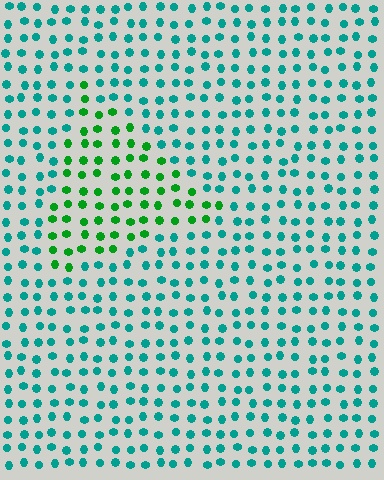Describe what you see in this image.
The image is filled with small teal elements in a uniform arrangement. A triangle-shaped region is visible where the elements are tinted to a slightly different hue, forming a subtle color boundary.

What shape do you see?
I see a triangle.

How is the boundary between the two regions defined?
The boundary is defined purely by a slight shift in hue (about 47 degrees). Spacing, size, and orientation are identical on both sides.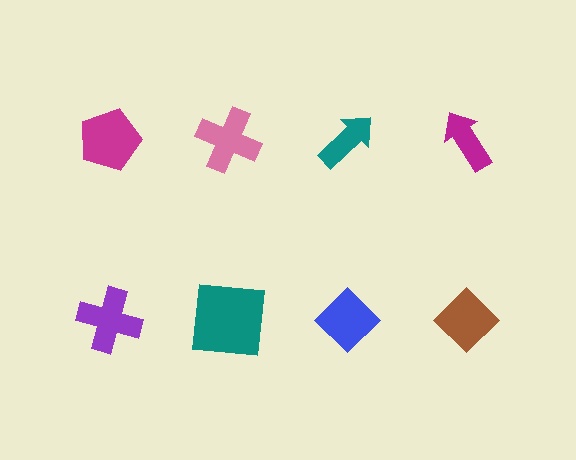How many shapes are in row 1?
4 shapes.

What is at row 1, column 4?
A magenta arrow.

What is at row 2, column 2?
A teal square.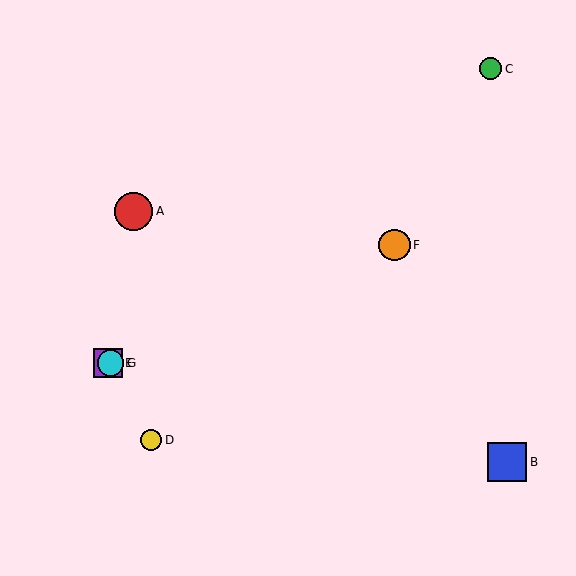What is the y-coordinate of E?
Object E is at y≈363.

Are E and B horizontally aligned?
No, E is at y≈363 and B is at y≈462.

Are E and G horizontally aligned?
Yes, both are at y≈363.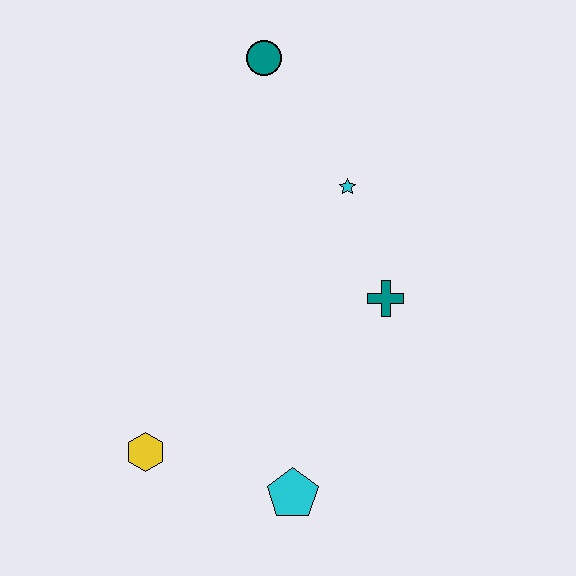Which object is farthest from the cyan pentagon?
The teal circle is farthest from the cyan pentagon.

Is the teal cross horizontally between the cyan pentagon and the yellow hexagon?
No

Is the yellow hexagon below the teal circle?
Yes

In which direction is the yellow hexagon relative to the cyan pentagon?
The yellow hexagon is to the left of the cyan pentagon.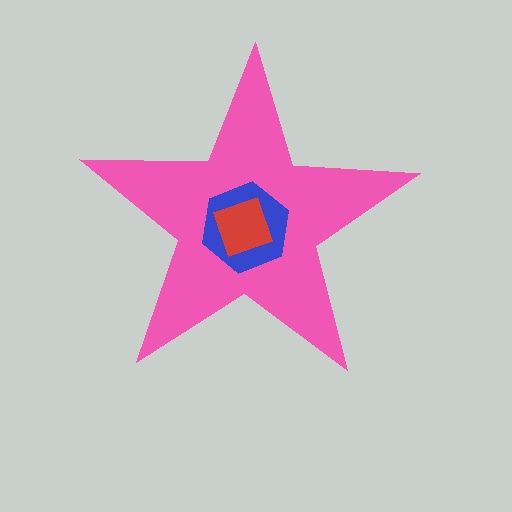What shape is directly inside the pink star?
The blue hexagon.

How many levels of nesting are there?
3.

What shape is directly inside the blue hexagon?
The red square.